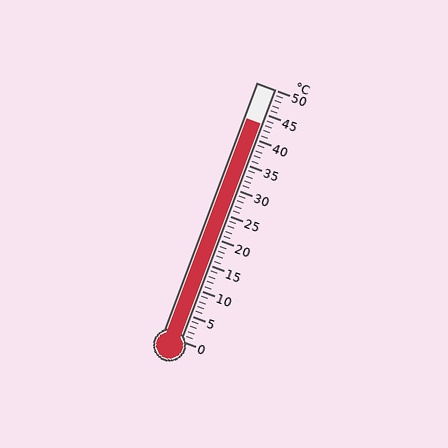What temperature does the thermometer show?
The thermometer shows approximately 43°C.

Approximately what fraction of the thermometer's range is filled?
The thermometer is filled to approximately 85% of its range.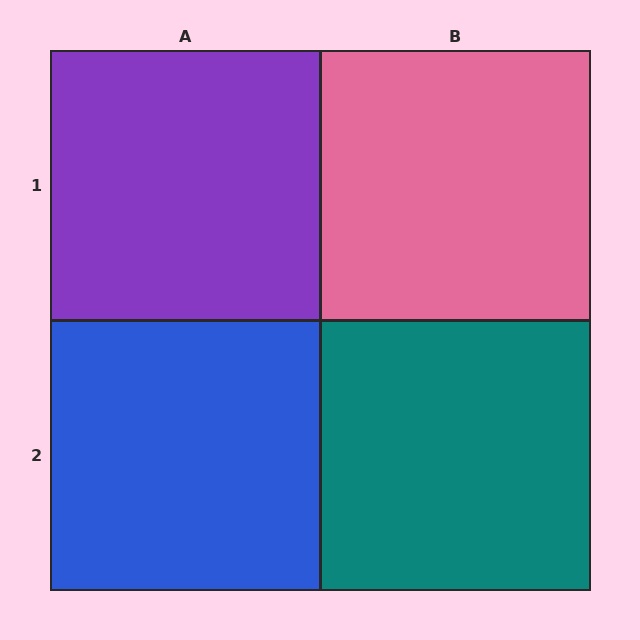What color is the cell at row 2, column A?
Blue.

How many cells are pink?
1 cell is pink.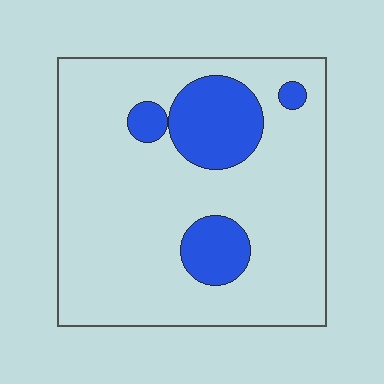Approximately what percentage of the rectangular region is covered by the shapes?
Approximately 20%.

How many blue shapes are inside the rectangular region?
4.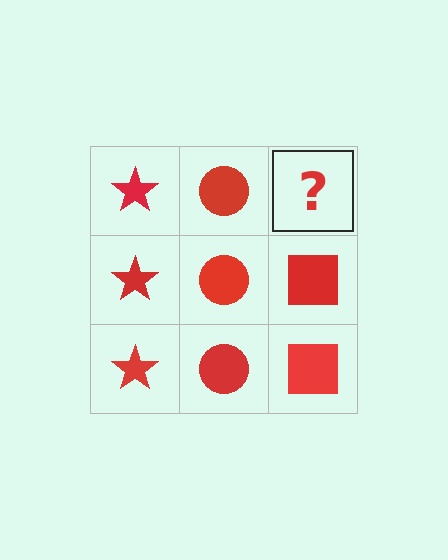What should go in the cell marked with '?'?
The missing cell should contain a red square.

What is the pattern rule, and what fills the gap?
The rule is that each column has a consistent shape. The gap should be filled with a red square.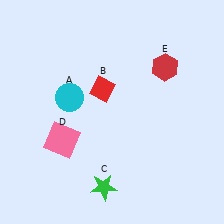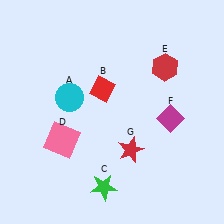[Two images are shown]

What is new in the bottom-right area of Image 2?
A red star (G) was added in the bottom-right area of Image 2.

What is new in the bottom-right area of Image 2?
A magenta diamond (F) was added in the bottom-right area of Image 2.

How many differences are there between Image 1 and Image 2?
There are 2 differences between the two images.